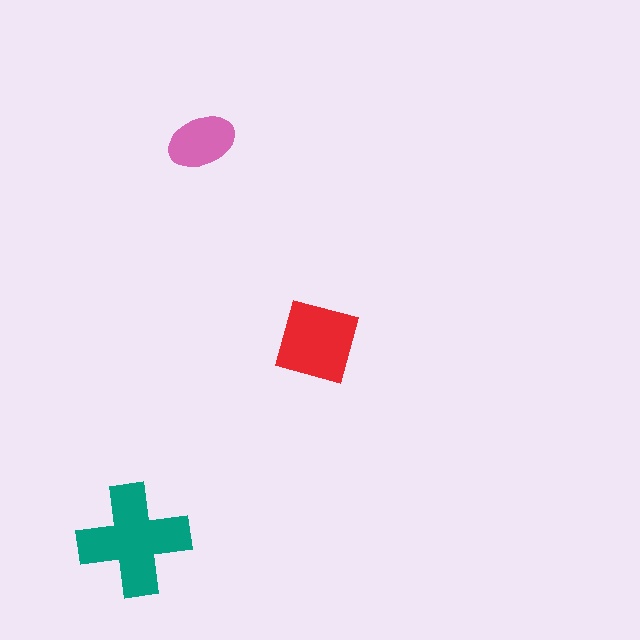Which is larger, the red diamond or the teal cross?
The teal cross.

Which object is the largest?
The teal cross.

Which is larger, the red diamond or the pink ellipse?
The red diamond.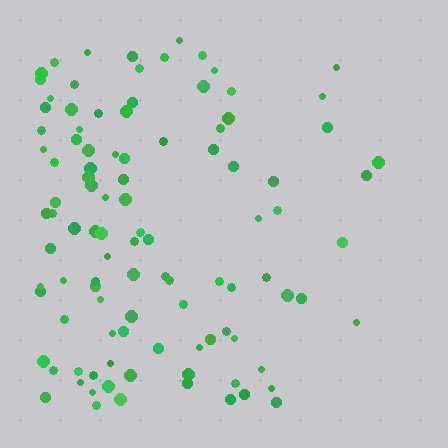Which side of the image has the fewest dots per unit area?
The right.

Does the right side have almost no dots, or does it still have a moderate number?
Still a moderate number, just noticeably fewer than the left.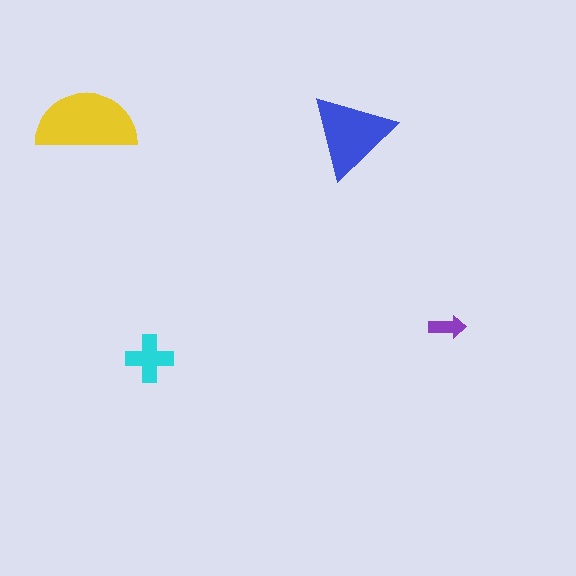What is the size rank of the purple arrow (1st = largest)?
4th.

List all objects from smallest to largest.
The purple arrow, the cyan cross, the blue triangle, the yellow semicircle.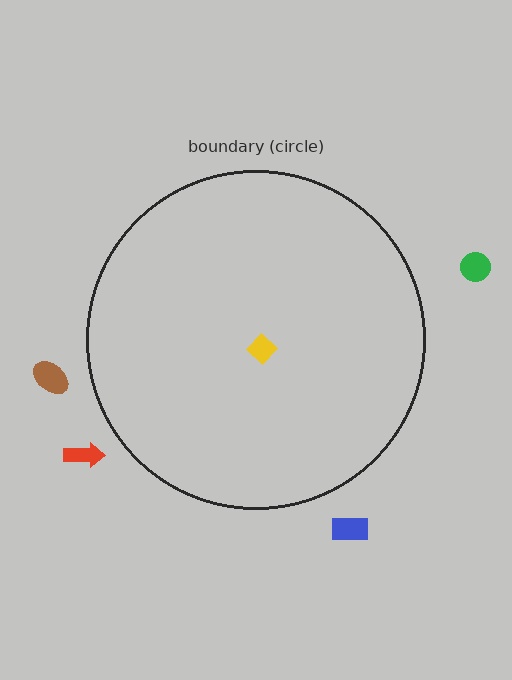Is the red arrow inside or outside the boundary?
Outside.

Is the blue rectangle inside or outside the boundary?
Outside.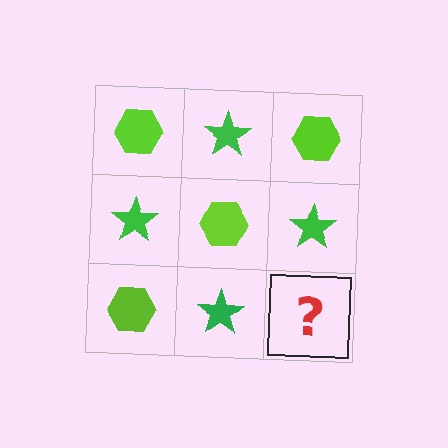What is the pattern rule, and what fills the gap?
The rule is that it alternates lime hexagon and green star in a checkerboard pattern. The gap should be filled with a lime hexagon.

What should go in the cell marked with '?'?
The missing cell should contain a lime hexagon.